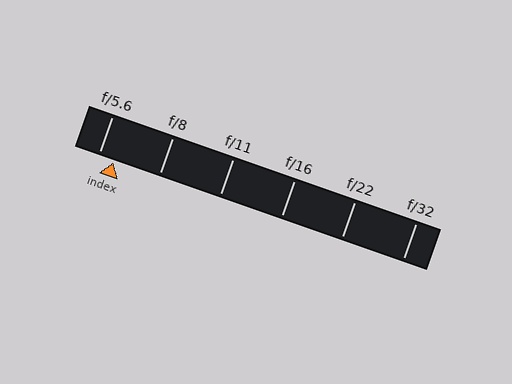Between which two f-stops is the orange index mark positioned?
The index mark is between f/5.6 and f/8.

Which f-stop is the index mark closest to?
The index mark is closest to f/5.6.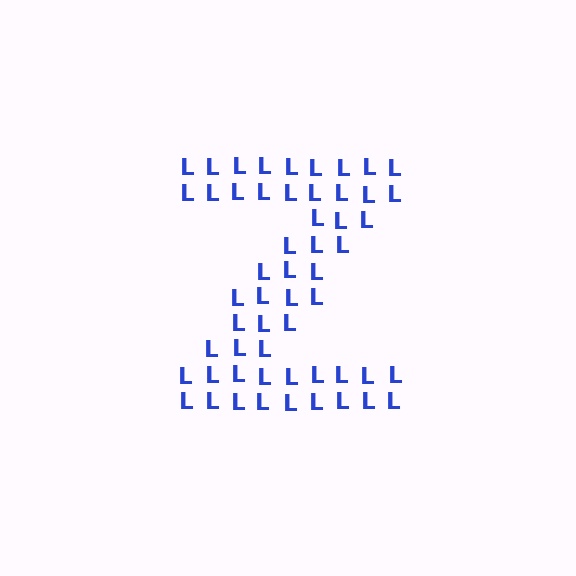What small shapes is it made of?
It is made of small letter L's.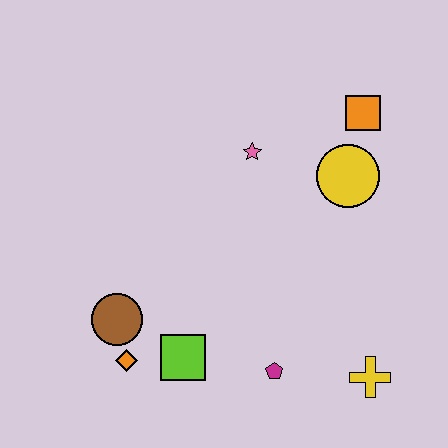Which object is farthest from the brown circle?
The orange square is farthest from the brown circle.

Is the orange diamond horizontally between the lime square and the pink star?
No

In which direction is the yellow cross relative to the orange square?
The yellow cross is below the orange square.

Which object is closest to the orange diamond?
The brown circle is closest to the orange diamond.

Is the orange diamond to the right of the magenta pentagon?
No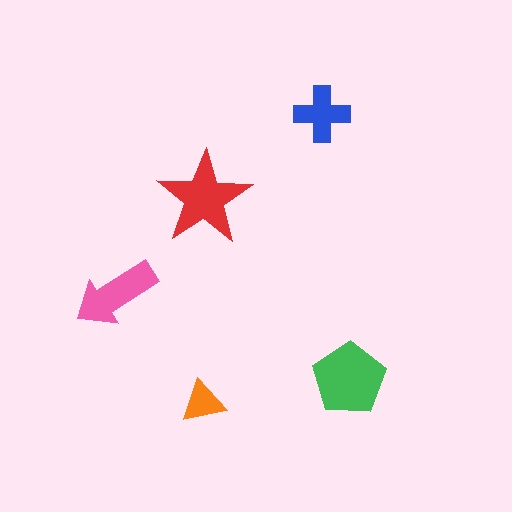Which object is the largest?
The green pentagon.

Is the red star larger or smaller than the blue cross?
Larger.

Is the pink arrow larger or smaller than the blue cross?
Larger.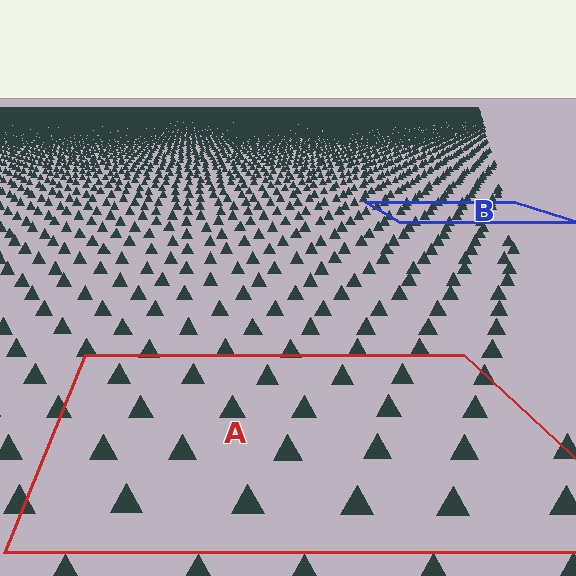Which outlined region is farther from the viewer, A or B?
Region B is farther from the viewer — the texture elements inside it appear smaller and more densely packed.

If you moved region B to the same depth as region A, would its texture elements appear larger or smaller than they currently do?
They would appear larger. At a closer depth, the same texture elements are projected at a bigger on-screen size.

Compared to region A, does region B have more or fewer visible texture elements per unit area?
Region B has more texture elements per unit area — they are packed more densely because it is farther away.